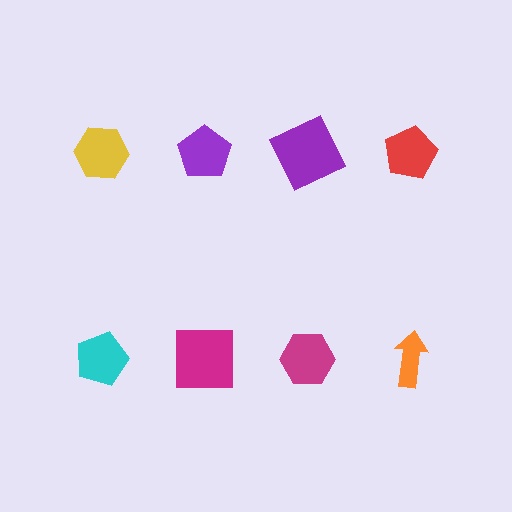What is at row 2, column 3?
A magenta hexagon.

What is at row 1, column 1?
A yellow hexagon.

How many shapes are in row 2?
4 shapes.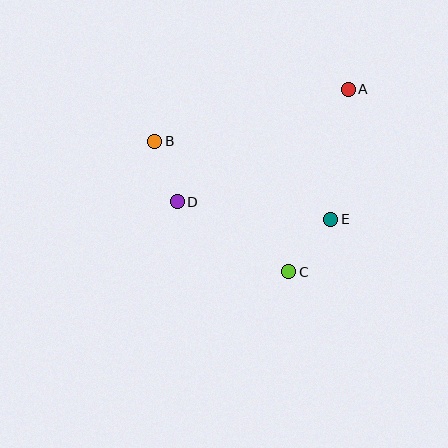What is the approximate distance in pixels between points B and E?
The distance between B and E is approximately 193 pixels.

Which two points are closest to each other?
Points B and D are closest to each other.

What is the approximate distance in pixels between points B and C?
The distance between B and C is approximately 187 pixels.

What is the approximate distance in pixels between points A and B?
The distance between A and B is approximately 200 pixels.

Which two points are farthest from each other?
Points A and D are farthest from each other.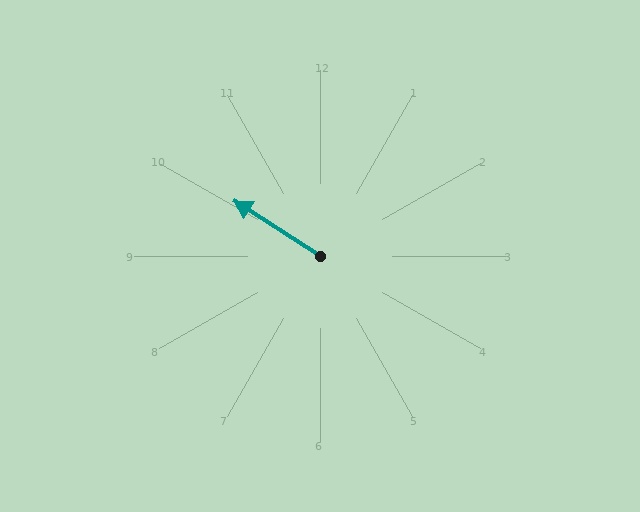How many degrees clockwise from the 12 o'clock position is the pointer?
Approximately 303 degrees.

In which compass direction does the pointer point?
Northwest.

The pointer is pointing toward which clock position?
Roughly 10 o'clock.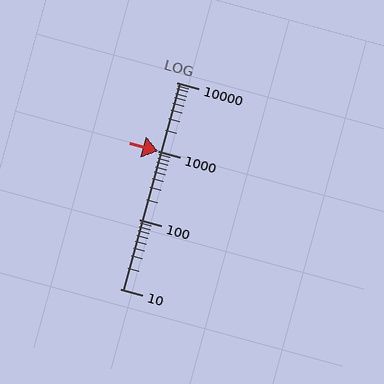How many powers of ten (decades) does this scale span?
The scale spans 3 decades, from 10 to 10000.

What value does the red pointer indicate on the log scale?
The pointer indicates approximately 980.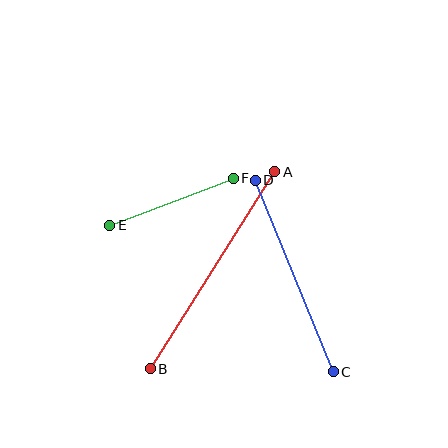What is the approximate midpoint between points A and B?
The midpoint is at approximately (212, 270) pixels.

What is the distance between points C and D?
The distance is approximately 207 pixels.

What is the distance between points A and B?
The distance is approximately 233 pixels.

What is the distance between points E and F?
The distance is approximately 132 pixels.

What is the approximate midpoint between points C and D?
The midpoint is at approximately (294, 276) pixels.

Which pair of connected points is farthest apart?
Points A and B are farthest apart.